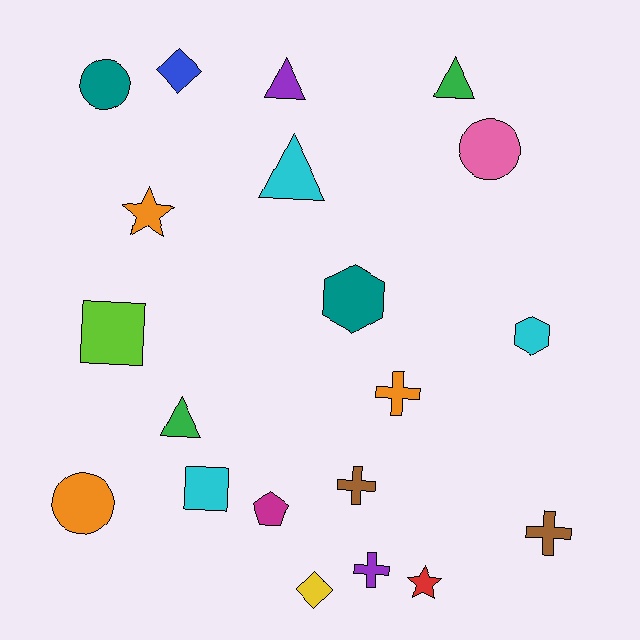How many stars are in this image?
There are 2 stars.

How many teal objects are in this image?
There are 2 teal objects.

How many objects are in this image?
There are 20 objects.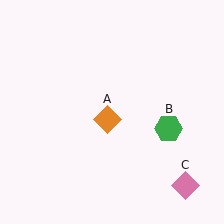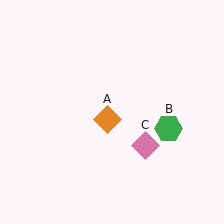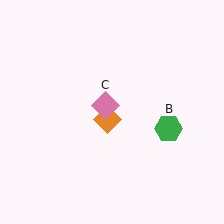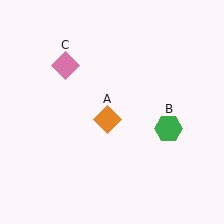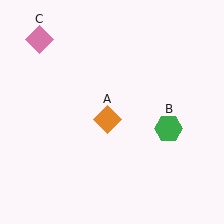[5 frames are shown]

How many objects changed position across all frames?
1 object changed position: pink diamond (object C).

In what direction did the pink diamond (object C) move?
The pink diamond (object C) moved up and to the left.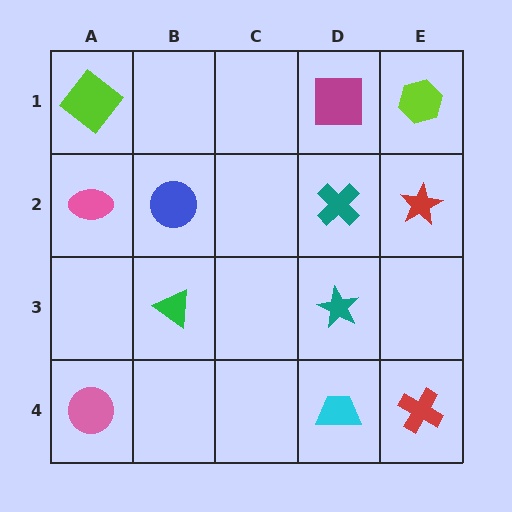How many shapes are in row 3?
2 shapes.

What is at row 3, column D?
A teal star.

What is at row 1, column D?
A magenta square.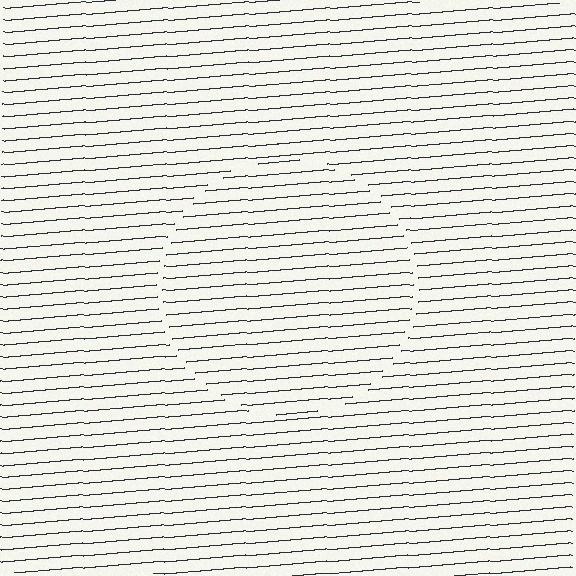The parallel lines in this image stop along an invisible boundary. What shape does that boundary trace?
An illusory circle. The interior of the shape contains the same grating, shifted by half a period — the contour is defined by the phase discontinuity where line-ends from the inner and outer gratings abut.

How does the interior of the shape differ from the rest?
The interior of the shape contains the same grating, shifted by half a period — the contour is defined by the phase discontinuity where line-ends from the inner and outer gratings abut.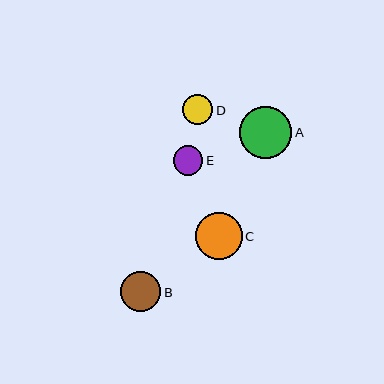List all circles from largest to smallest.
From largest to smallest: A, C, B, D, E.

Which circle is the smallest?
Circle E is the smallest with a size of approximately 30 pixels.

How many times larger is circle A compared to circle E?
Circle A is approximately 1.8 times the size of circle E.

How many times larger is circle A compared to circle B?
Circle A is approximately 1.3 times the size of circle B.